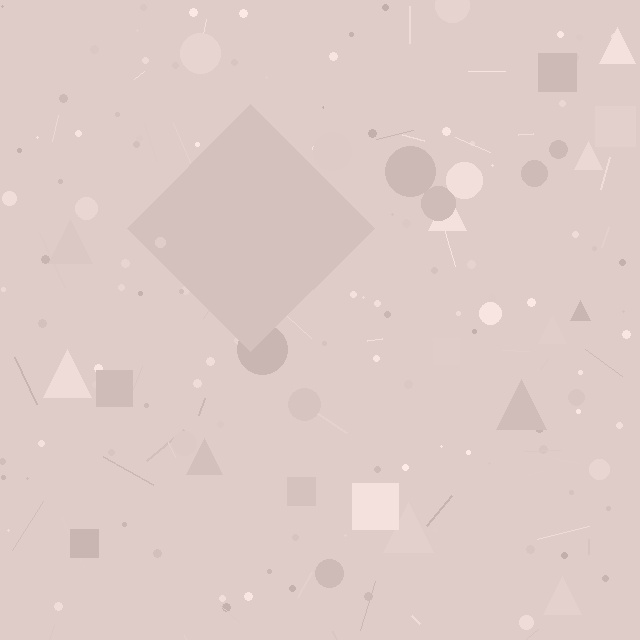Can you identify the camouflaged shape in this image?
The camouflaged shape is a diamond.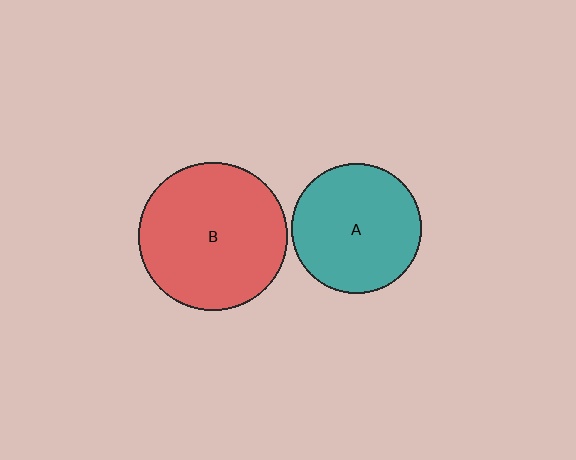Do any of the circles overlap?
No, none of the circles overlap.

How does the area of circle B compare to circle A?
Approximately 1.3 times.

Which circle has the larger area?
Circle B (red).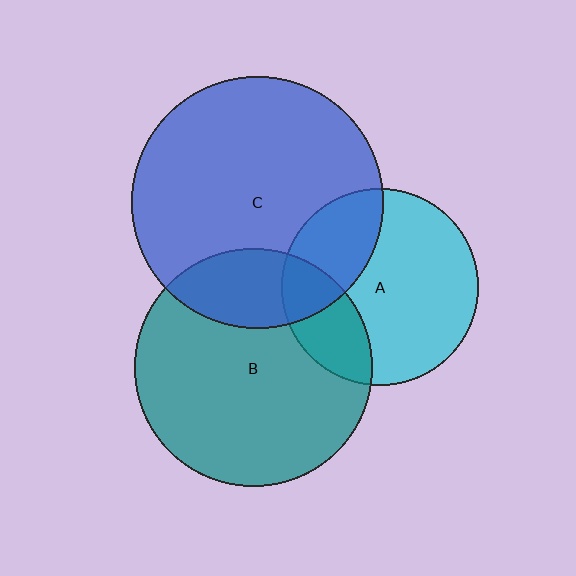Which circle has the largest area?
Circle C (blue).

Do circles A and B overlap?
Yes.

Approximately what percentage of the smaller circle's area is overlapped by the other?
Approximately 25%.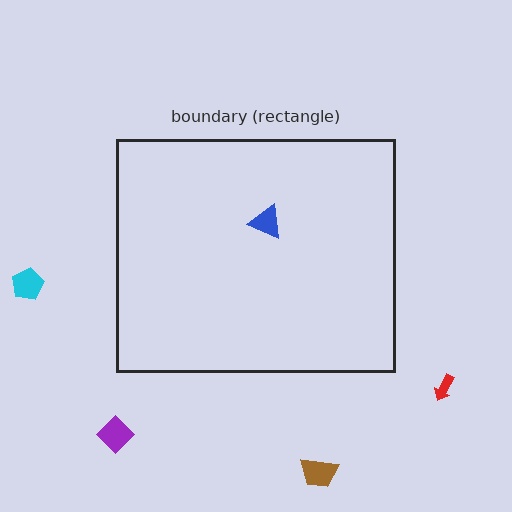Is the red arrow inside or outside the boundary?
Outside.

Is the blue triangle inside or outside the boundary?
Inside.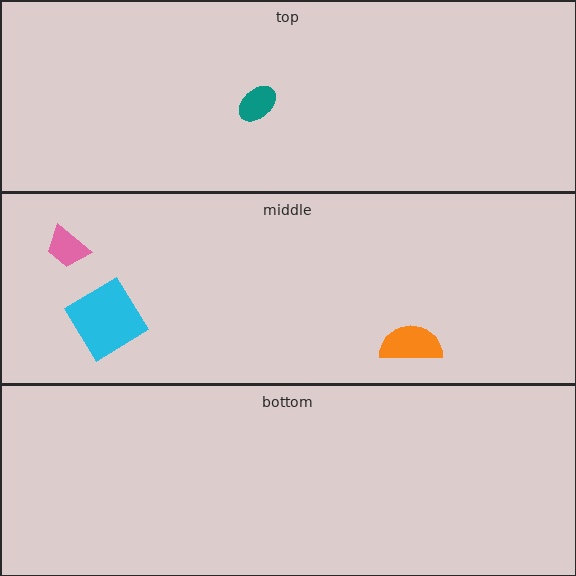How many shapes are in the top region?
1.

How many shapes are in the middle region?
3.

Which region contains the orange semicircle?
The middle region.